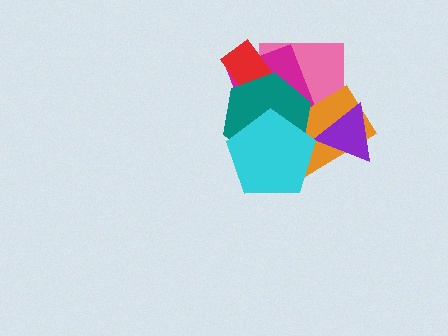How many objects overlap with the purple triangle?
2 objects overlap with the purple triangle.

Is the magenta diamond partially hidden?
Yes, it is partially covered by another shape.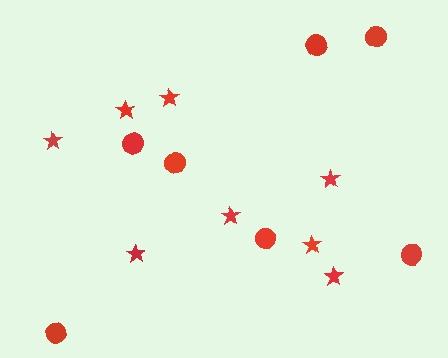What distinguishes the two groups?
There are 2 groups: one group of stars (8) and one group of circles (7).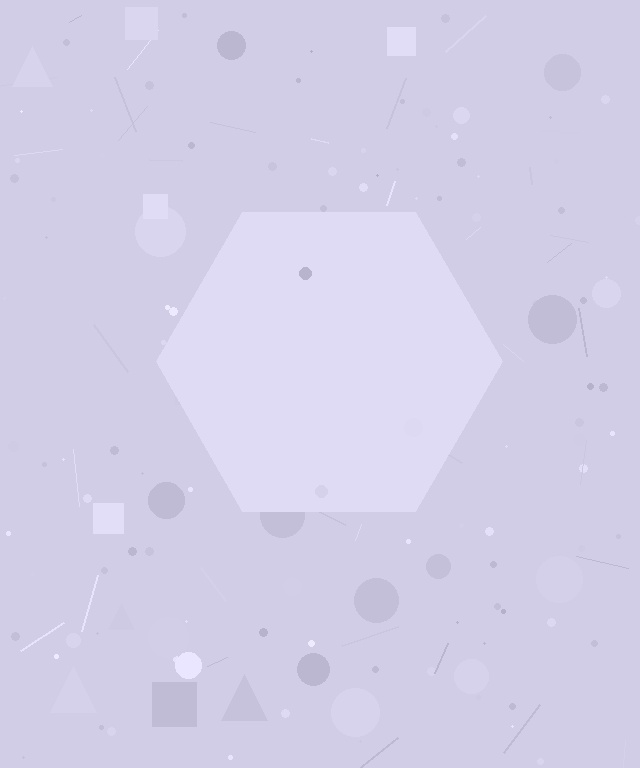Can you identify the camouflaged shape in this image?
The camouflaged shape is a hexagon.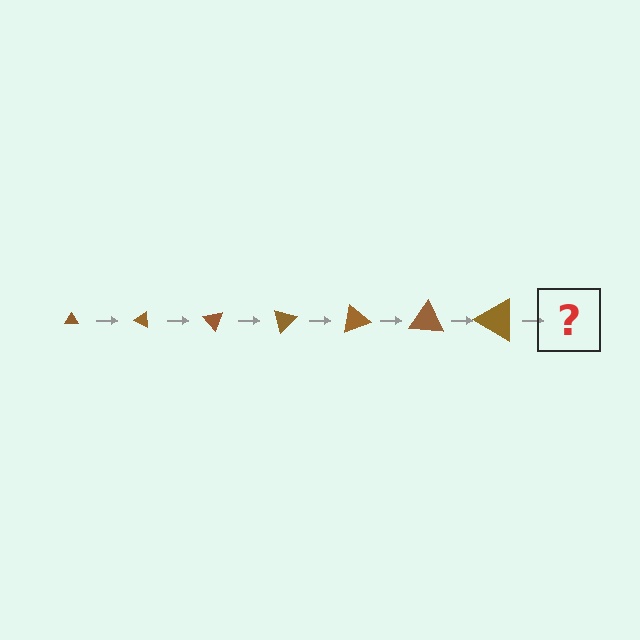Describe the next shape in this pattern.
It should be a triangle, larger than the previous one and rotated 175 degrees from the start.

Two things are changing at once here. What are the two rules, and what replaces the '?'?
The two rules are that the triangle grows larger each step and it rotates 25 degrees each step. The '?' should be a triangle, larger than the previous one and rotated 175 degrees from the start.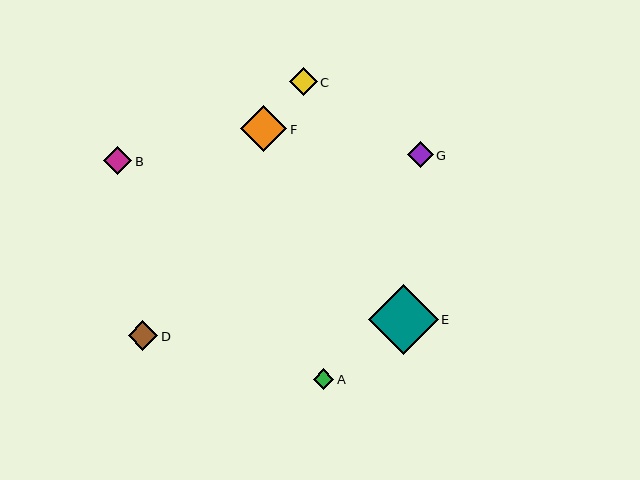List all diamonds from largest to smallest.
From largest to smallest: E, F, D, C, B, G, A.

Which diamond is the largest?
Diamond E is the largest with a size of approximately 69 pixels.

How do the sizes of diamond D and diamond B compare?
Diamond D and diamond B are approximately the same size.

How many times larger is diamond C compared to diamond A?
Diamond C is approximately 1.4 times the size of diamond A.